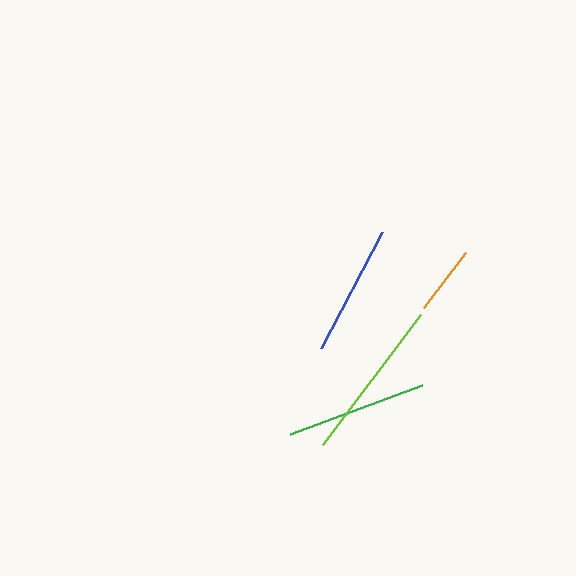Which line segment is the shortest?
The orange line is the shortest at approximately 69 pixels.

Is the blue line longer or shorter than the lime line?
The lime line is longer than the blue line.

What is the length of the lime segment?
The lime segment is approximately 163 pixels long.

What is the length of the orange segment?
The orange segment is approximately 69 pixels long.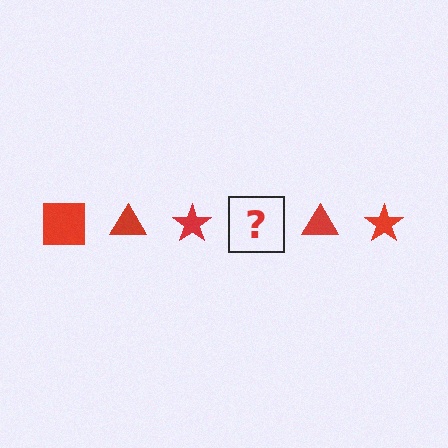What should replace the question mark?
The question mark should be replaced with a red square.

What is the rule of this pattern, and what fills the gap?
The rule is that the pattern cycles through square, triangle, star shapes in red. The gap should be filled with a red square.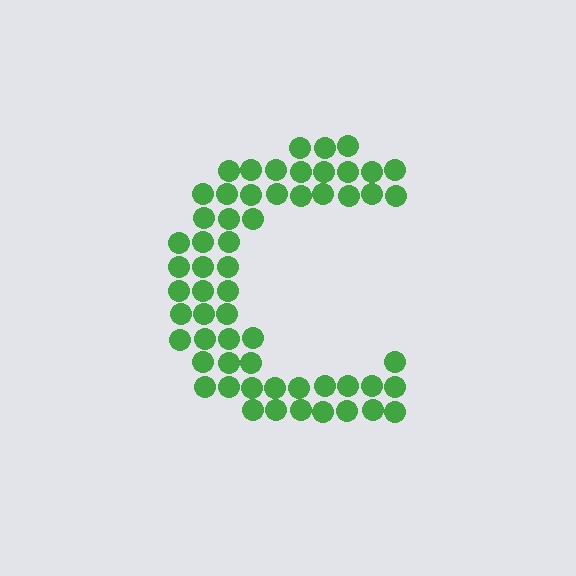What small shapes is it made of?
It is made of small circles.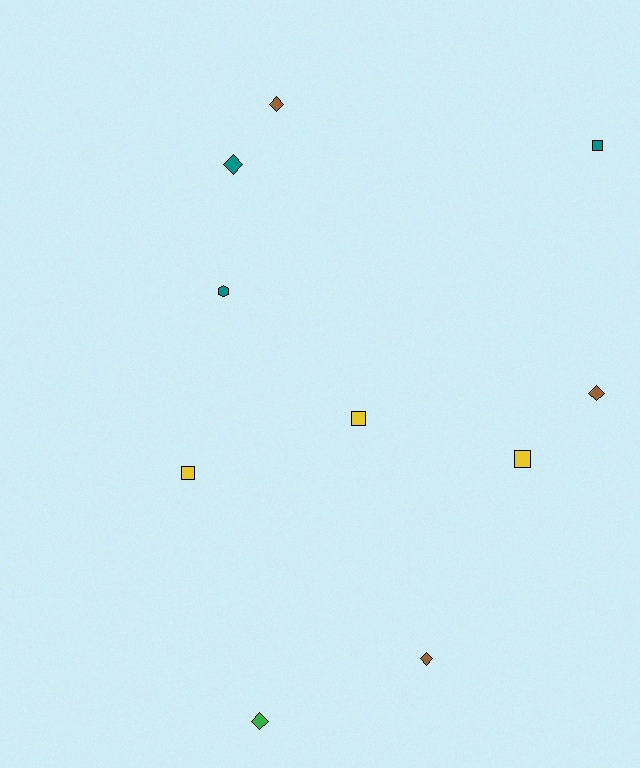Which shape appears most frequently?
Diamond, with 5 objects.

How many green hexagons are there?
There are no green hexagons.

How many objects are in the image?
There are 10 objects.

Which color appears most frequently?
Teal, with 3 objects.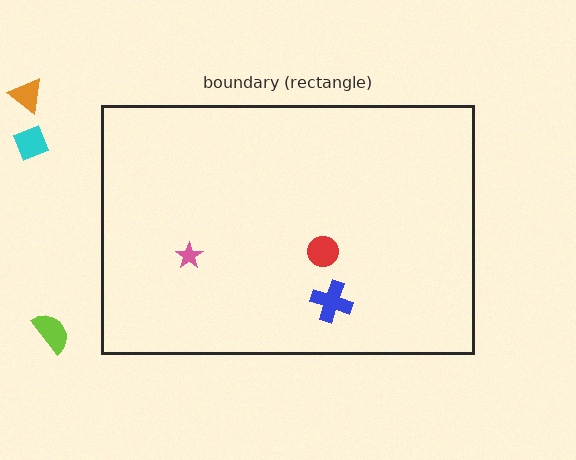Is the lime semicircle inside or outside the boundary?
Outside.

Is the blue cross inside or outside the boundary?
Inside.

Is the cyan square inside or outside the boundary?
Outside.